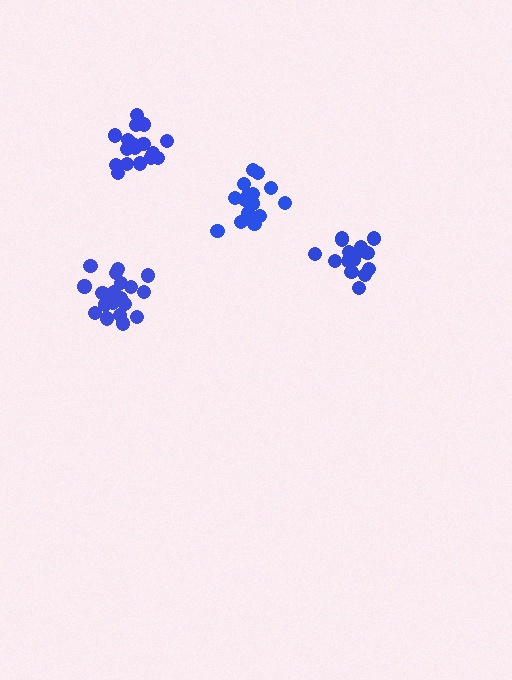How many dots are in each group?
Group 1: 21 dots, Group 2: 15 dots, Group 3: 15 dots, Group 4: 18 dots (69 total).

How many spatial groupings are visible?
There are 4 spatial groupings.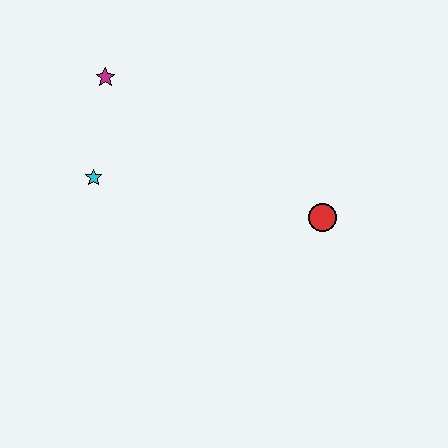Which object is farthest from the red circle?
The magenta star is farthest from the red circle.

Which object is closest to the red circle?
The cyan star is closest to the red circle.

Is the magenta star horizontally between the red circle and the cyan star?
Yes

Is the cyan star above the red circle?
Yes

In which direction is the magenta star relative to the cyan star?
The magenta star is above the cyan star.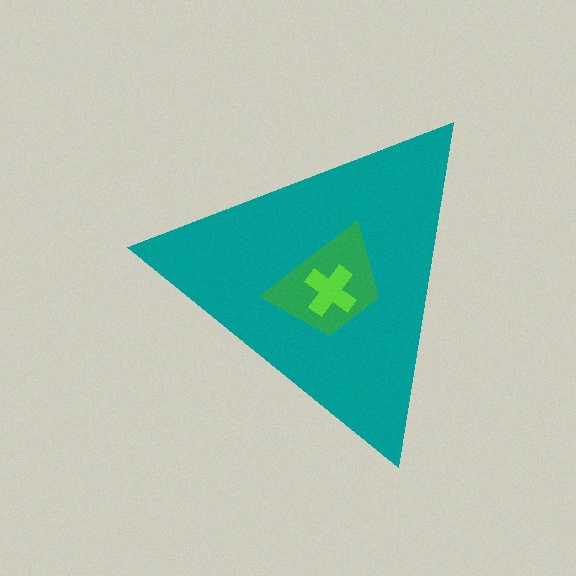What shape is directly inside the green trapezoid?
The lime cross.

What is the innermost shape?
The lime cross.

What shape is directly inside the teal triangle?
The green trapezoid.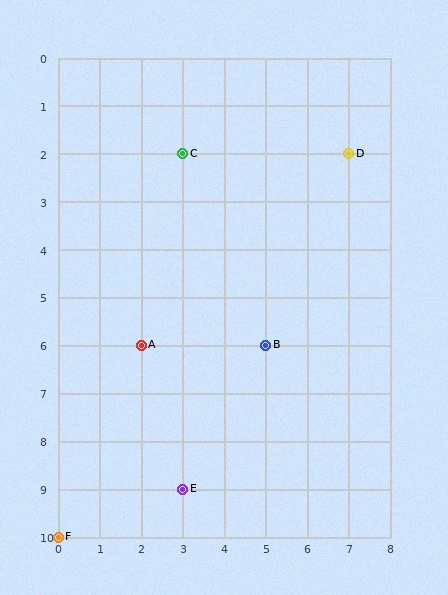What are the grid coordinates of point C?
Point C is at grid coordinates (3, 2).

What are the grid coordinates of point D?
Point D is at grid coordinates (7, 2).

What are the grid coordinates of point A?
Point A is at grid coordinates (2, 6).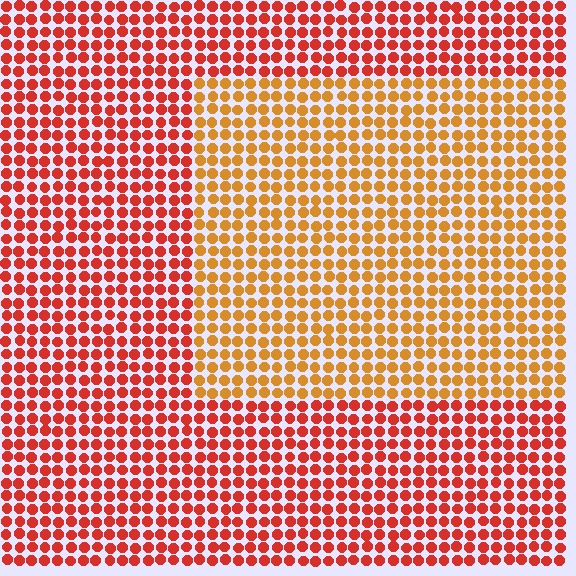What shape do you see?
I see a rectangle.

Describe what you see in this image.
The image is filled with small red elements in a uniform arrangement. A rectangle-shaped region is visible where the elements are tinted to a slightly different hue, forming a subtle color boundary.